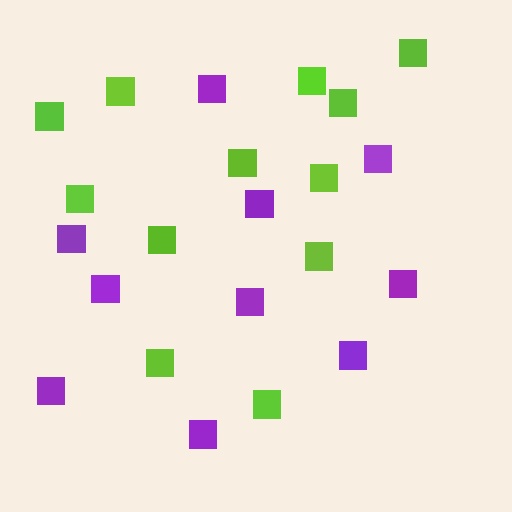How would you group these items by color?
There are 2 groups: one group of lime squares (12) and one group of purple squares (10).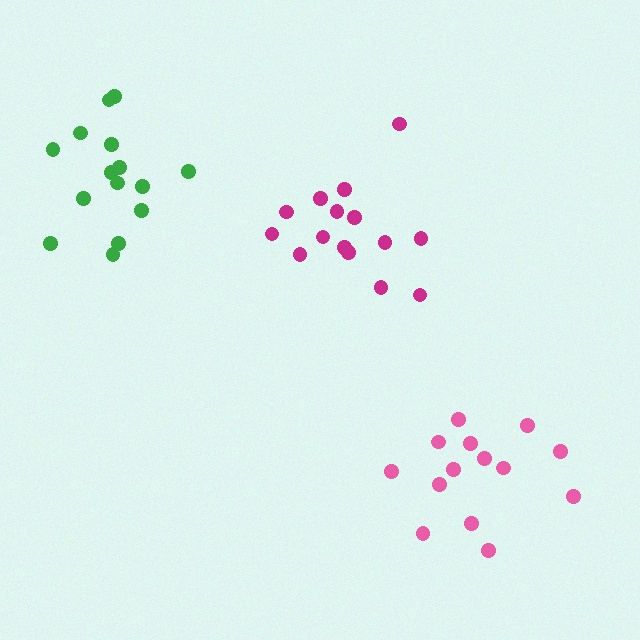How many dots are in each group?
Group 1: 14 dots, Group 2: 15 dots, Group 3: 15 dots (44 total).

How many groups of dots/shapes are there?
There are 3 groups.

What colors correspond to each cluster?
The clusters are colored: pink, magenta, green.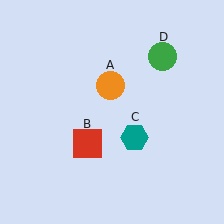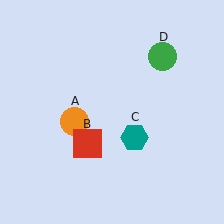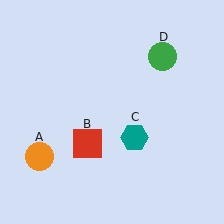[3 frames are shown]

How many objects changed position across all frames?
1 object changed position: orange circle (object A).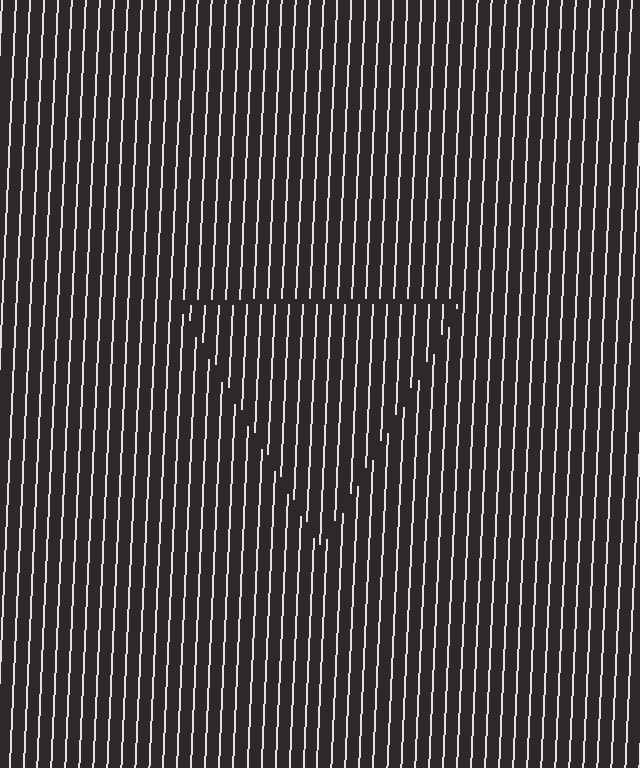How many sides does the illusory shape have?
3 sides — the line-ends trace a triangle.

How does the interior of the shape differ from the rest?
The interior of the shape contains the same grating, shifted by half a period — the contour is defined by the phase discontinuity where line-ends from the inner and outer gratings abut.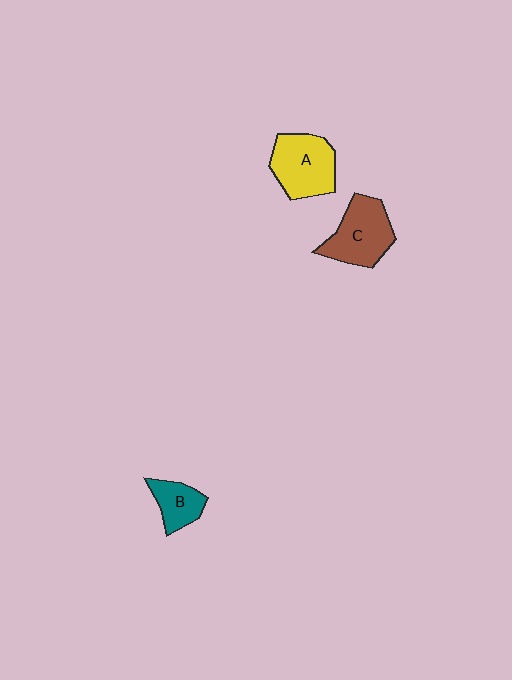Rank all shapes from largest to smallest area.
From largest to smallest: A (yellow), C (brown), B (teal).